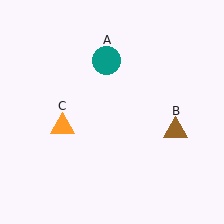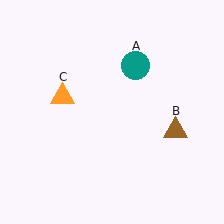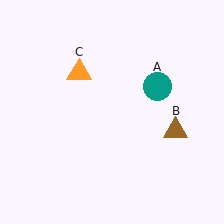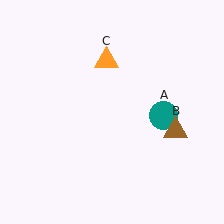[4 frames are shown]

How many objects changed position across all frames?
2 objects changed position: teal circle (object A), orange triangle (object C).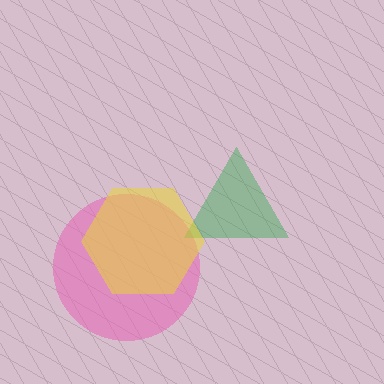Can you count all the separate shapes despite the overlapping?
Yes, there are 3 separate shapes.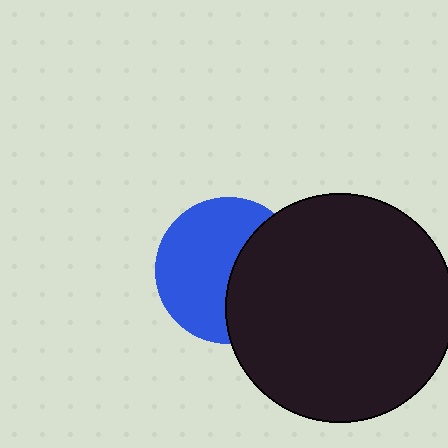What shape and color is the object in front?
The object in front is a black circle.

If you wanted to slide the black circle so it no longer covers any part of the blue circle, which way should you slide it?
Slide it right — that is the most direct way to separate the two shapes.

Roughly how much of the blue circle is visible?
About half of it is visible (roughly 59%).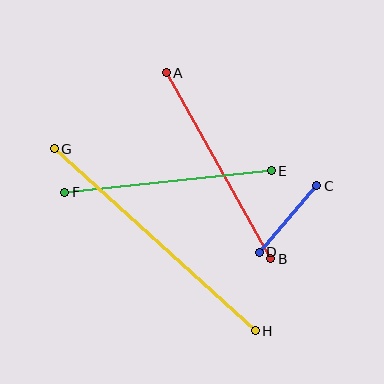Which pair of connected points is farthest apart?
Points G and H are farthest apart.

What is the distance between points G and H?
The distance is approximately 271 pixels.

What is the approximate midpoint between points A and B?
The midpoint is at approximately (219, 166) pixels.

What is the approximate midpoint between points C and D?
The midpoint is at approximately (288, 219) pixels.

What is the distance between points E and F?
The distance is approximately 208 pixels.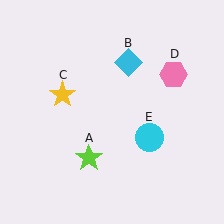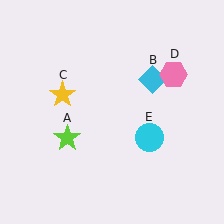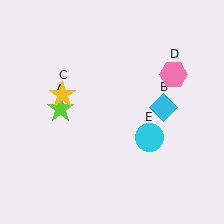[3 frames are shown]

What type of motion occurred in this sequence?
The lime star (object A), cyan diamond (object B) rotated clockwise around the center of the scene.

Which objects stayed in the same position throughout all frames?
Yellow star (object C) and pink hexagon (object D) and cyan circle (object E) remained stationary.